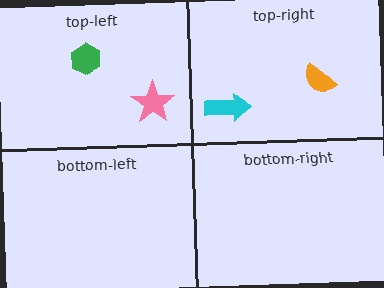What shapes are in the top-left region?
The green hexagon, the pink star.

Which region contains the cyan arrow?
The top-right region.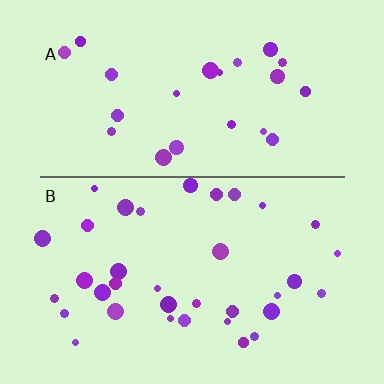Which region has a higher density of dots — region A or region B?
B (the bottom).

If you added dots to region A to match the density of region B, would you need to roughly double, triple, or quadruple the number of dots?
Approximately double.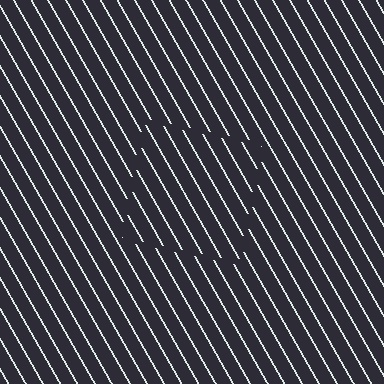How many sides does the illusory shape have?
4 sides — the line-ends trace a square.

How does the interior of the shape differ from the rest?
The interior of the shape contains the same grating, shifted by half a period — the contour is defined by the phase discontinuity where line-ends from the inner and outer gratings abut.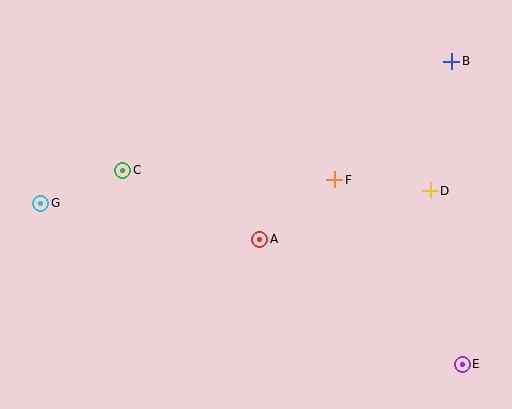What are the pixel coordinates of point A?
Point A is at (260, 239).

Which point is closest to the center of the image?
Point A at (260, 239) is closest to the center.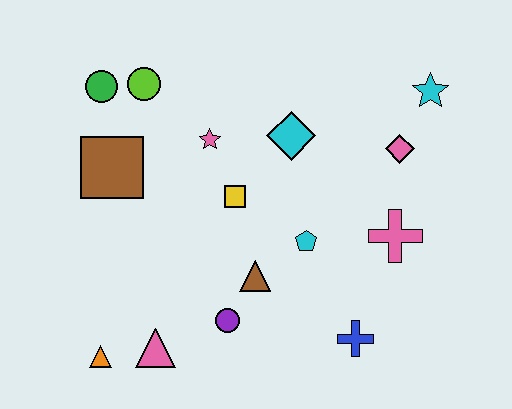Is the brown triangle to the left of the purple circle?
No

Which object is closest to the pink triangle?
The orange triangle is closest to the pink triangle.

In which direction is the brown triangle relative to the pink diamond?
The brown triangle is to the left of the pink diamond.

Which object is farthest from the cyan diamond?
The orange triangle is farthest from the cyan diamond.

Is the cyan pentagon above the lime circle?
No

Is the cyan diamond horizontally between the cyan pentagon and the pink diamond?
No